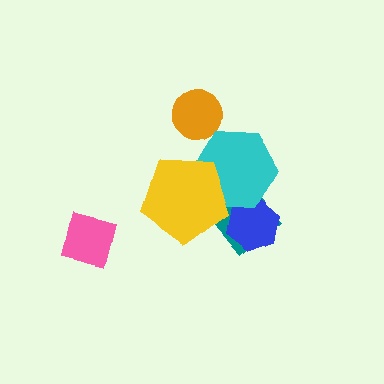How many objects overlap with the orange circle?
0 objects overlap with the orange circle.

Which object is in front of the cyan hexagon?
The yellow pentagon is in front of the cyan hexagon.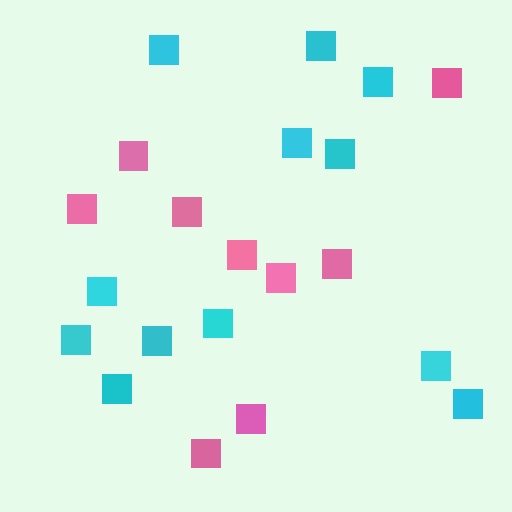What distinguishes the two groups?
There are 2 groups: one group of pink squares (9) and one group of cyan squares (12).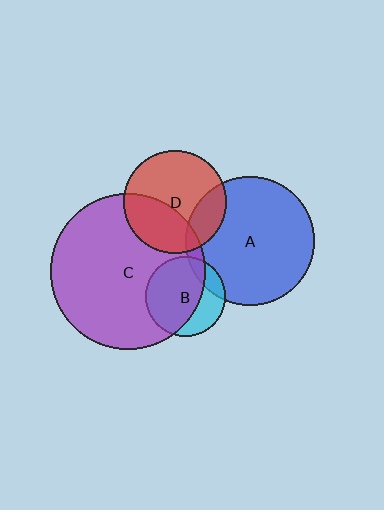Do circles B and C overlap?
Yes.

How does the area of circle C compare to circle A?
Approximately 1.5 times.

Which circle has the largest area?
Circle C (purple).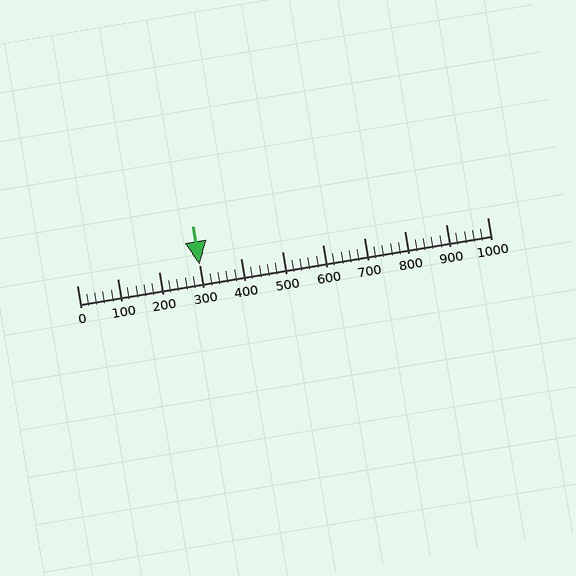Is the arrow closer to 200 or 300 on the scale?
The arrow is closer to 300.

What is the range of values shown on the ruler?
The ruler shows values from 0 to 1000.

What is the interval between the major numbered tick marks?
The major tick marks are spaced 100 units apart.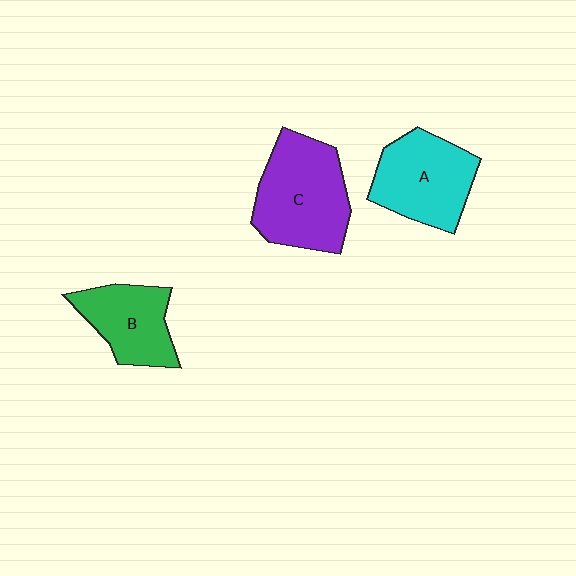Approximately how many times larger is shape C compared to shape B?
Approximately 1.4 times.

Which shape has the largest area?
Shape C (purple).